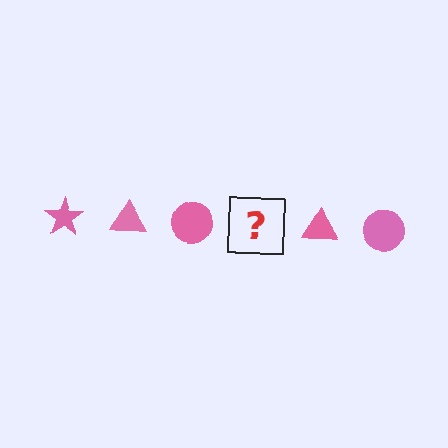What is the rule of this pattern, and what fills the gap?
The rule is that the pattern cycles through star, triangle, circle shapes in pink. The gap should be filled with a pink star.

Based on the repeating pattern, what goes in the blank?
The blank should be a pink star.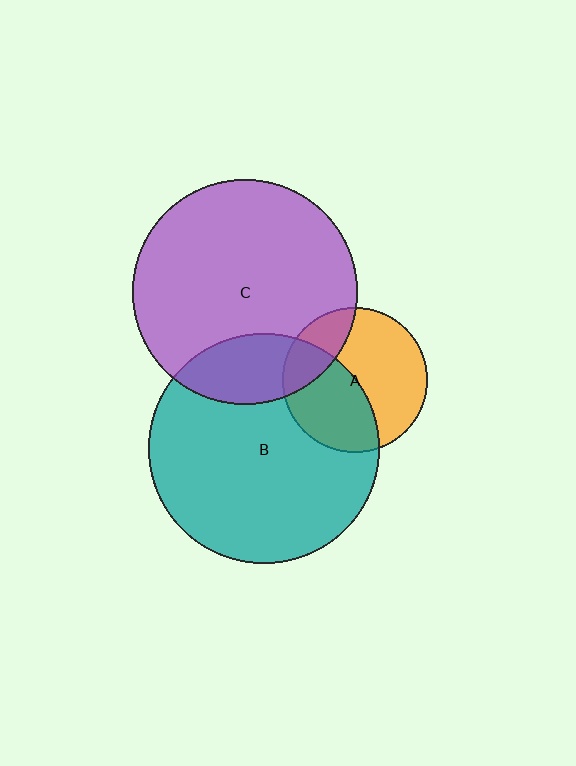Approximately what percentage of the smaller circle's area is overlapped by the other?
Approximately 20%.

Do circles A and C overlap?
Yes.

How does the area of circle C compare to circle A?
Approximately 2.4 times.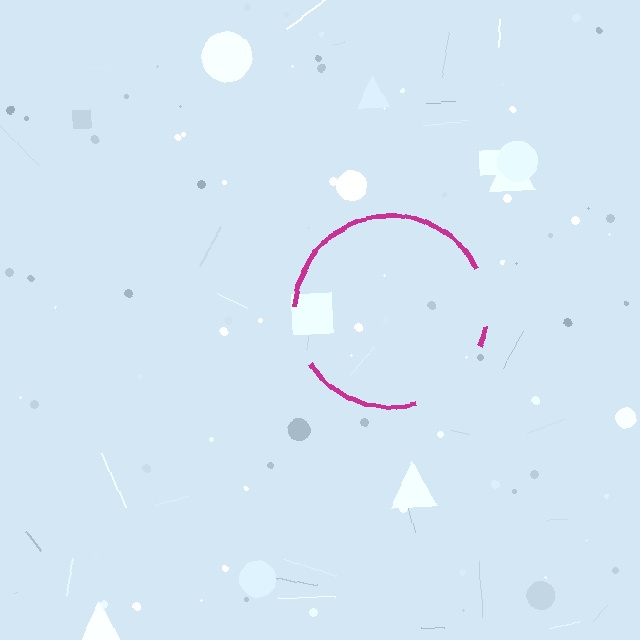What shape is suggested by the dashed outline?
The dashed outline suggests a circle.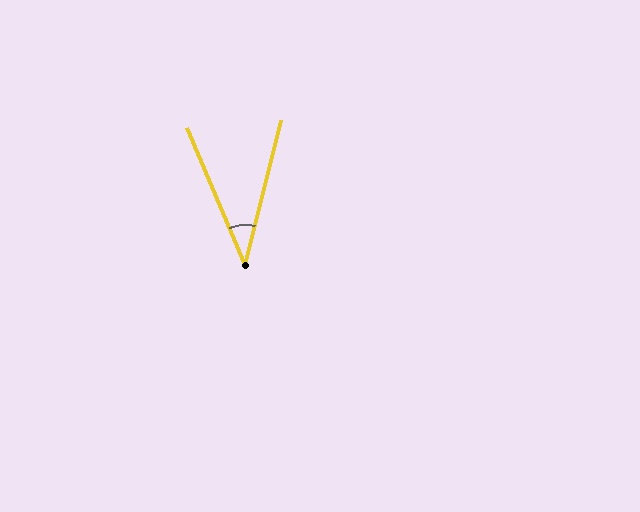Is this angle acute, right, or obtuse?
It is acute.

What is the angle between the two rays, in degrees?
Approximately 37 degrees.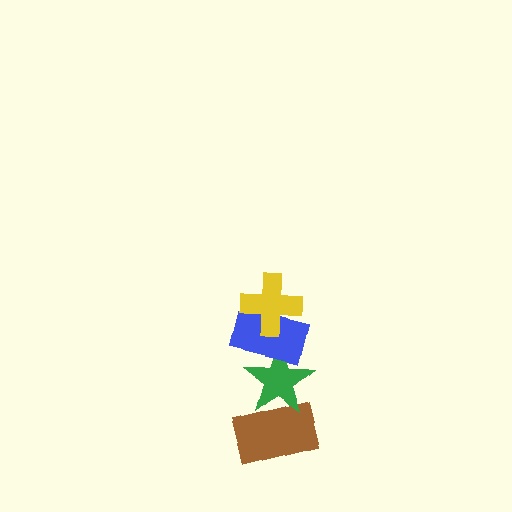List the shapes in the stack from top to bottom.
From top to bottom: the yellow cross, the blue rectangle, the green star, the brown rectangle.